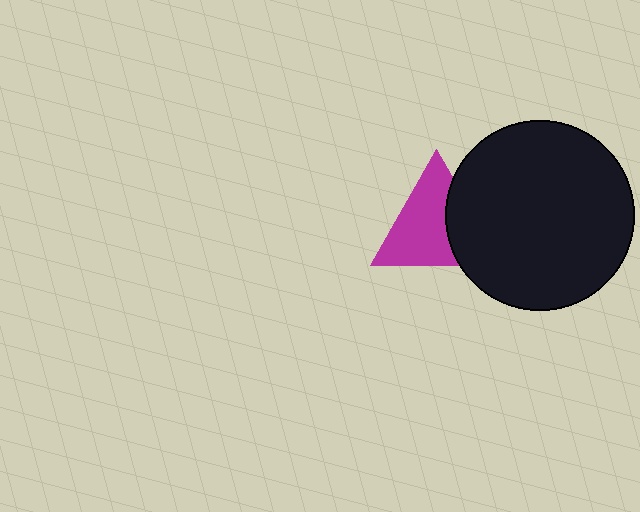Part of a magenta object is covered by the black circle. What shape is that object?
It is a triangle.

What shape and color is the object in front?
The object in front is a black circle.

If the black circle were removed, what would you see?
You would see the complete magenta triangle.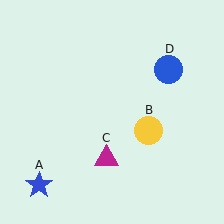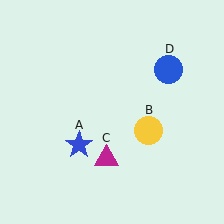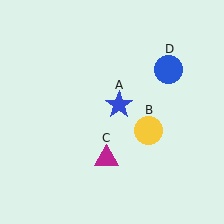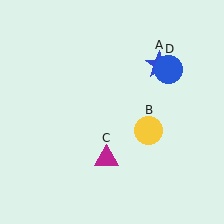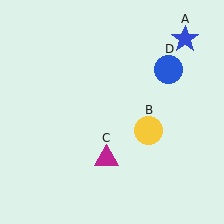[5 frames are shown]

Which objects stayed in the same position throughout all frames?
Yellow circle (object B) and magenta triangle (object C) and blue circle (object D) remained stationary.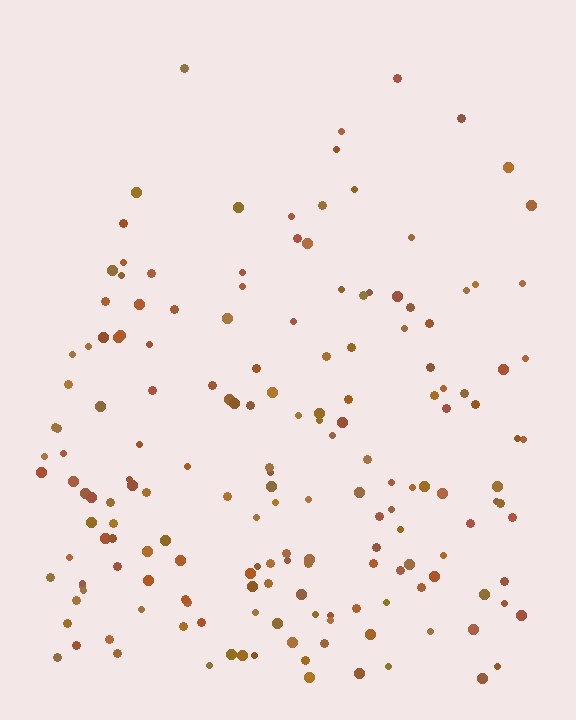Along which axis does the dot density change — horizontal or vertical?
Vertical.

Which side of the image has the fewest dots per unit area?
The top.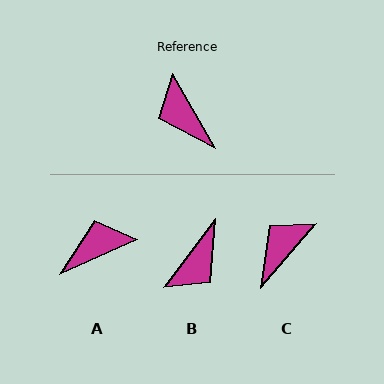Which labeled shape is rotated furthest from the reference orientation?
B, about 113 degrees away.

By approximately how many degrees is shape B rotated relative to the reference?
Approximately 113 degrees counter-clockwise.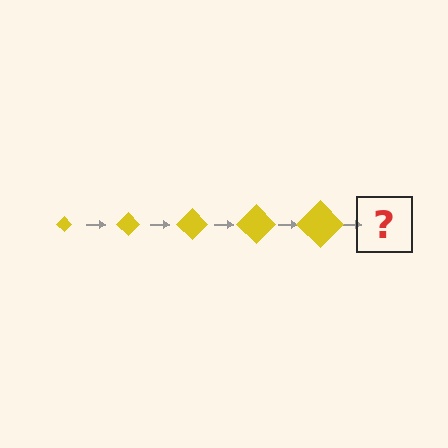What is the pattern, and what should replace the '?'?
The pattern is that the diamond gets progressively larger each step. The '?' should be a yellow diamond, larger than the previous one.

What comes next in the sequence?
The next element should be a yellow diamond, larger than the previous one.